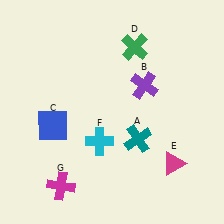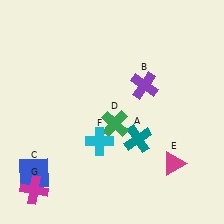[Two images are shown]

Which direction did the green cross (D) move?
The green cross (D) moved down.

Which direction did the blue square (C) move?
The blue square (C) moved down.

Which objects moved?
The objects that moved are: the blue square (C), the green cross (D), the magenta cross (G).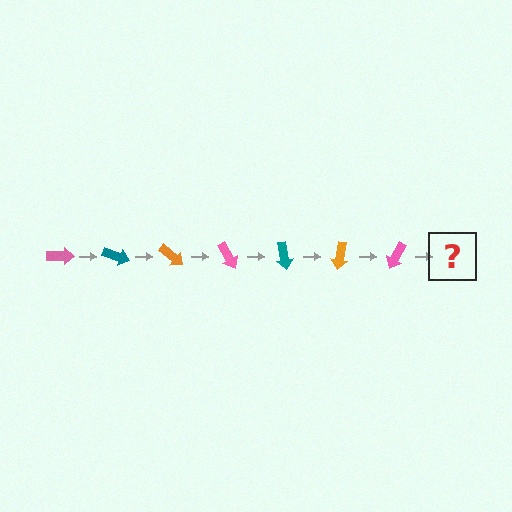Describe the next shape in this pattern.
It should be a teal arrow, rotated 140 degrees from the start.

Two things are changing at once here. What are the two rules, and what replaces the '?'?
The two rules are that it rotates 20 degrees each step and the color cycles through pink, teal, and orange. The '?' should be a teal arrow, rotated 140 degrees from the start.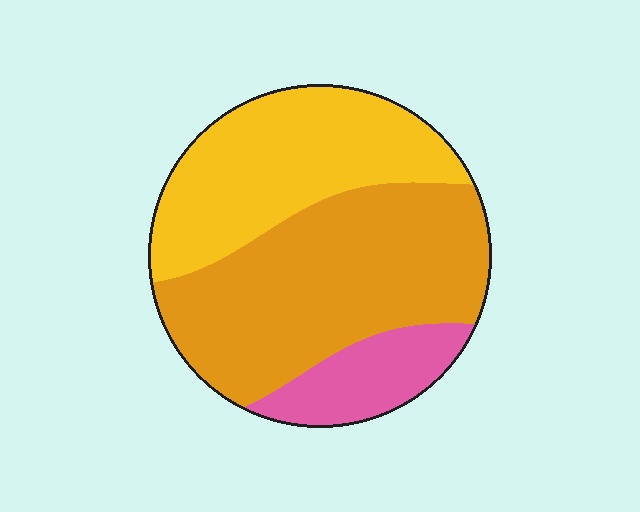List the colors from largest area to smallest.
From largest to smallest: orange, yellow, pink.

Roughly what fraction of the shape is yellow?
Yellow takes up between a third and a half of the shape.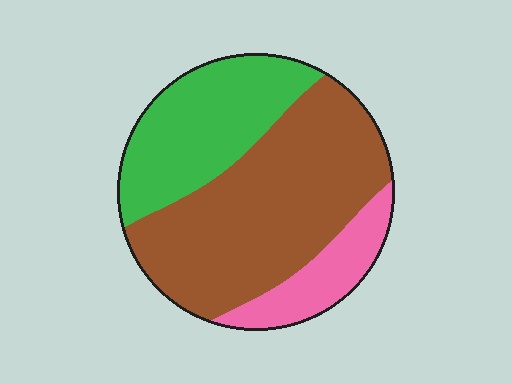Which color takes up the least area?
Pink, at roughly 15%.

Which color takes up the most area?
Brown, at roughly 55%.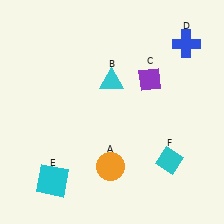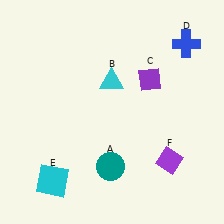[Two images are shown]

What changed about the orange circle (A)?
In Image 1, A is orange. In Image 2, it changed to teal.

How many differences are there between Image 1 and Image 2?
There are 2 differences between the two images.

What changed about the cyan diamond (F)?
In Image 1, F is cyan. In Image 2, it changed to purple.